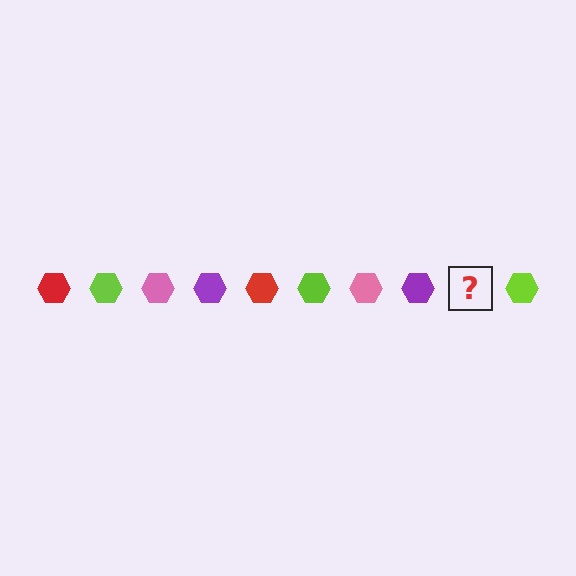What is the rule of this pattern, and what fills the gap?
The rule is that the pattern cycles through red, lime, pink, purple hexagons. The gap should be filled with a red hexagon.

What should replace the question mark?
The question mark should be replaced with a red hexagon.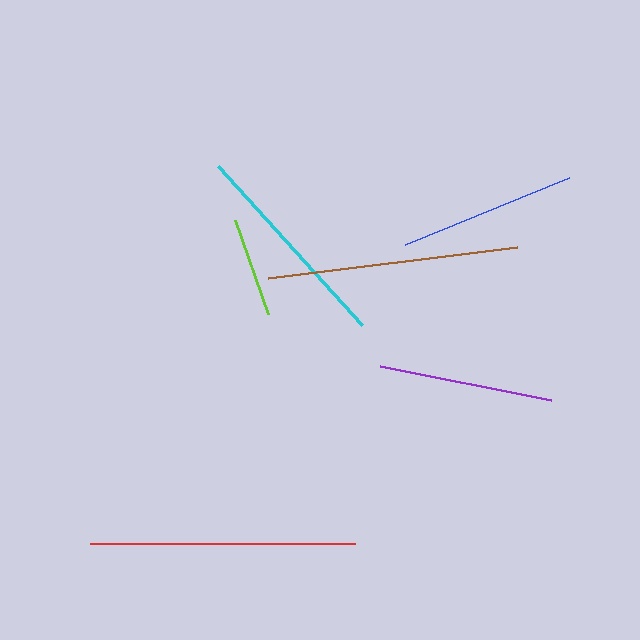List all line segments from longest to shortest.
From longest to shortest: red, brown, cyan, blue, purple, lime.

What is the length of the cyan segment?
The cyan segment is approximately 215 pixels long.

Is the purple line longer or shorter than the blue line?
The blue line is longer than the purple line.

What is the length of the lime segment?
The lime segment is approximately 99 pixels long.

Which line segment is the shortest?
The lime line is the shortest at approximately 99 pixels.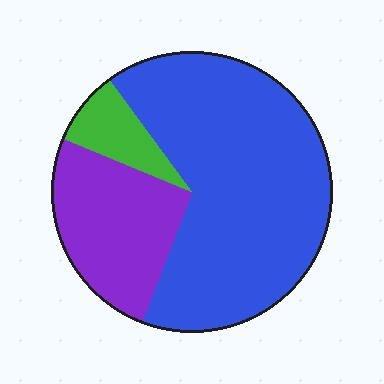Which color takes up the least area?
Green, at roughly 10%.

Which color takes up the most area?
Blue, at roughly 65%.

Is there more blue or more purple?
Blue.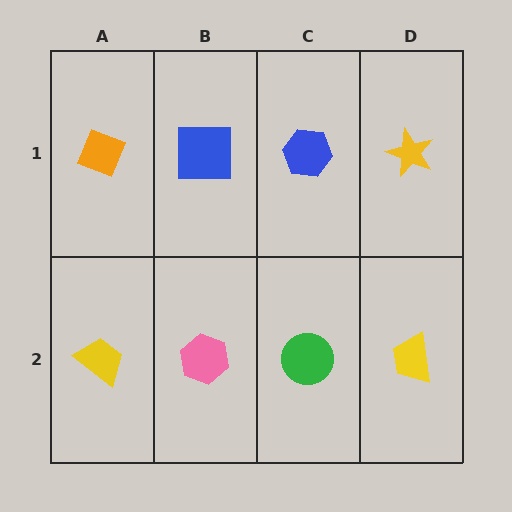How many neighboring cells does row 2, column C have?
3.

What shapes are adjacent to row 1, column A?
A yellow trapezoid (row 2, column A), a blue square (row 1, column B).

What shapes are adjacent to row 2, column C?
A blue hexagon (row 1, column C), a pink hexagon (row 2, column B), a yellow trapezoid (row 2, column D).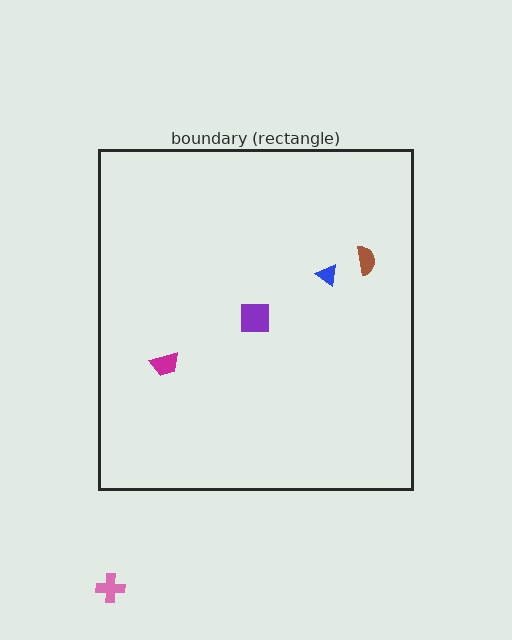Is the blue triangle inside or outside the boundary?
Inside.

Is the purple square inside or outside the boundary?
Inside.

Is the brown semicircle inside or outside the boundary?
Inside.